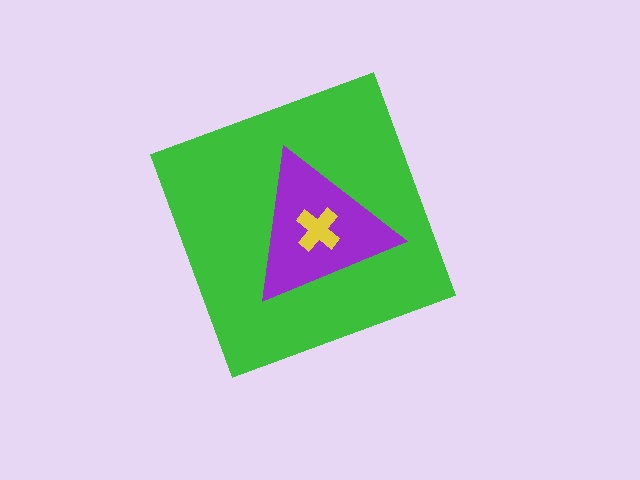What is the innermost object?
The yellow cross.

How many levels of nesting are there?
3.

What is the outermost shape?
The green diamond.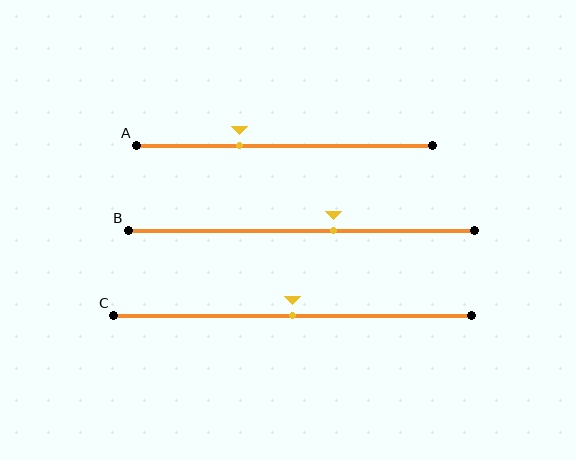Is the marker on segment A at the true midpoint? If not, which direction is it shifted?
No, the marker on segment A is shifted to the left by about 15% of the segment length.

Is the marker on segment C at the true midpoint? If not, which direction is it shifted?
Yes, the marker on segment C is at the true midpoint.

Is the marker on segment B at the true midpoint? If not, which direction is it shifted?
No, the marker on segment B is shifted to the right by about 9% of the segment length.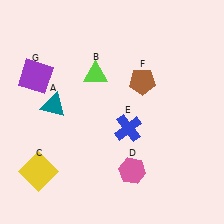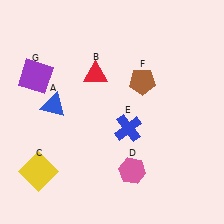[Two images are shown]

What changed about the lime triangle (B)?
In Image 1, B is lime. In Image 2, it changed to red.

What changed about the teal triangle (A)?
In Image 1, A is teal. In Image 2, it changed to blue.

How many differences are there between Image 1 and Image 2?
There are 2 differences between the two images.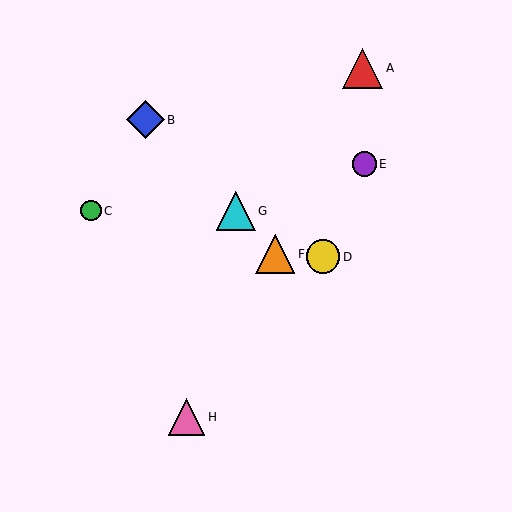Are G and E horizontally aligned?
No, G is at y≈211 and E is at y≈164.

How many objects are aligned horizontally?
2 objects (C, G) are aligned horizontally.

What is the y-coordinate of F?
Object F is at y≈254.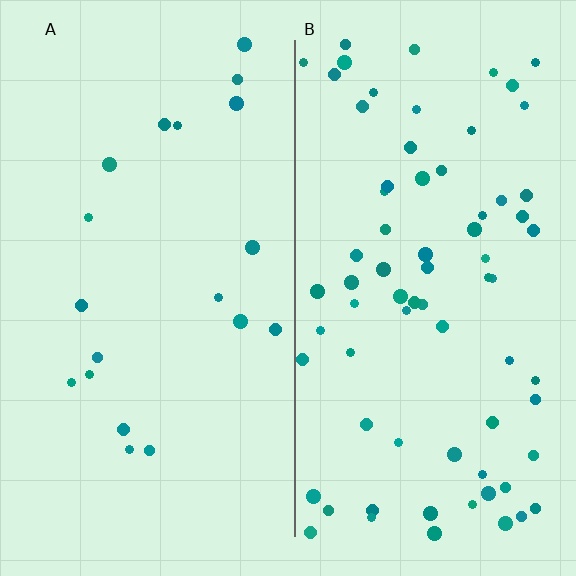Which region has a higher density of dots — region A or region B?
B (the right).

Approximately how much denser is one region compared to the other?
Approximately 3.8× — region B over region A.